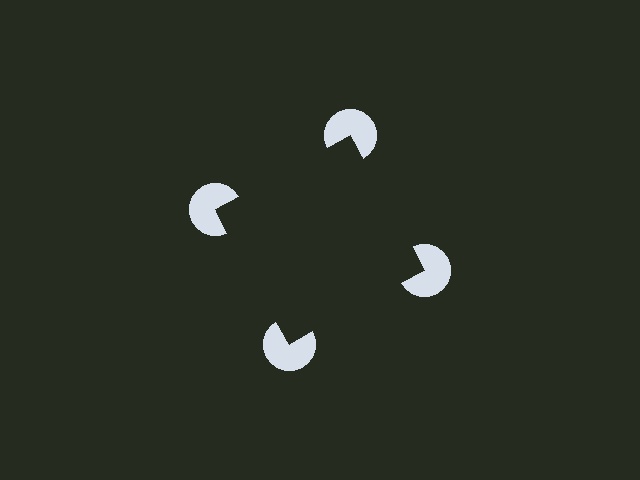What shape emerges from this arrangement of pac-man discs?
An illusory square — its edges are inferred from the aligned wedge cuts in the pac-man discs, not physically drawn.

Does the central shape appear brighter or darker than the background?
It typically appears slightly darker than the background, even though no actual brightness change is drawn.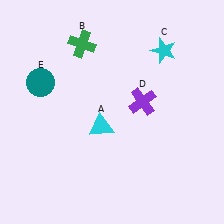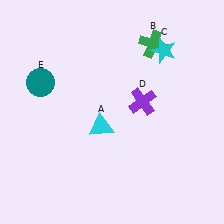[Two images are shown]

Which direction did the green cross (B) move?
The green cross (B) moved right.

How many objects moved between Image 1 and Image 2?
1 object moved between the two images.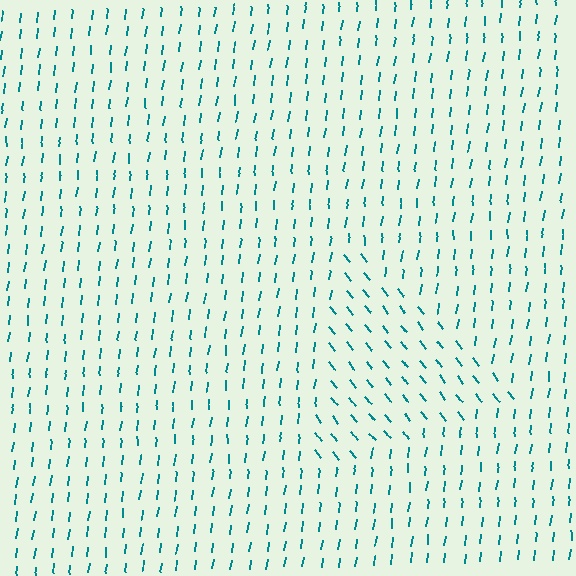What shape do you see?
I see a triangle.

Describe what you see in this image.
The image is filled with small teal line segments. A triangle region in the image has lines oriented differently from the surrounding lines, creating a visible texture boundary.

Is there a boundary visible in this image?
Yes, there is a texture boundary formed by a change in line orientation.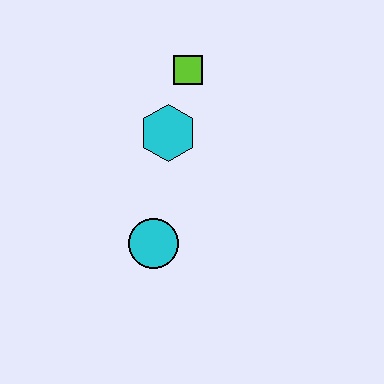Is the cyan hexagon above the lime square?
No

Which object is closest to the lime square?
The cyan hexagon is closest to the lime square.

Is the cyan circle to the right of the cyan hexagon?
No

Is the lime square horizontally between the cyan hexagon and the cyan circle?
No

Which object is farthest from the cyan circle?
The lime square is farthest from the cyan circle.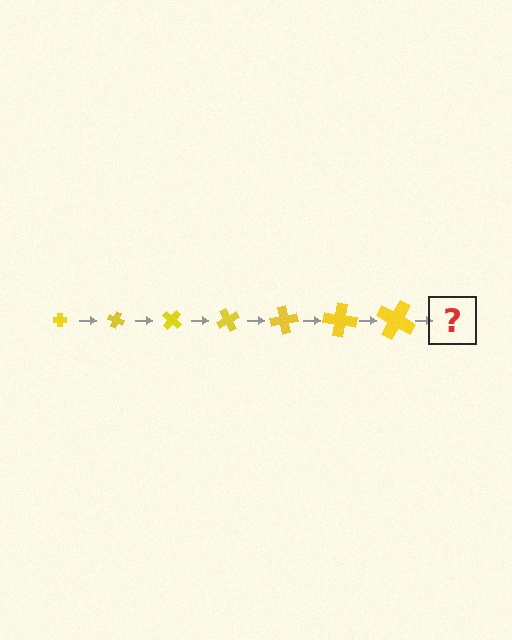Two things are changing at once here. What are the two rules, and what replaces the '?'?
The two rules are that the cross grows larger each step and it rotates 20 degrees each step. The '?' should be a cross, larger than the previous one and rotated 140 degrees from the start.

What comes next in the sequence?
The next element should be a cross, larger than the previous one and rotated 140 degrees from the start.